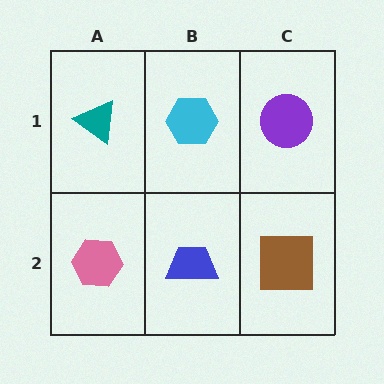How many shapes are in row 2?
3 shapes.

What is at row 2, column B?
A blue trapezoid.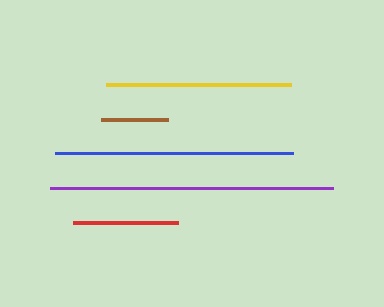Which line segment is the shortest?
The brown line is the shortest at approximately 66 pixels.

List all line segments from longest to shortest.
From longest to shortest: purple, blue, yellow, red, brown.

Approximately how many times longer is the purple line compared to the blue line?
The purple line is approximately 1.2 times the length of the blue line.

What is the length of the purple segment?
The purple segment is approximately 284 pixels long.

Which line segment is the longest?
The purple line is the longest at approximately 284 pixels.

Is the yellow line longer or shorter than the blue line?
The blue line is longer than the yellow line.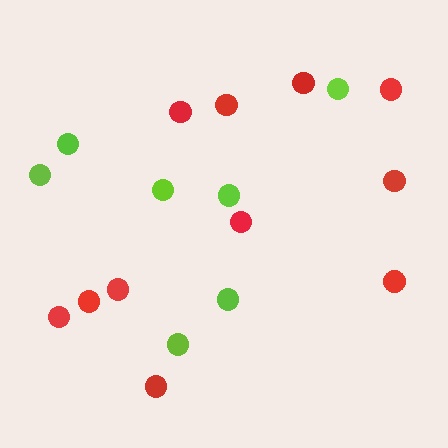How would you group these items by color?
There are 2 groups: one group of red circles (11) and one group of lime circles (7).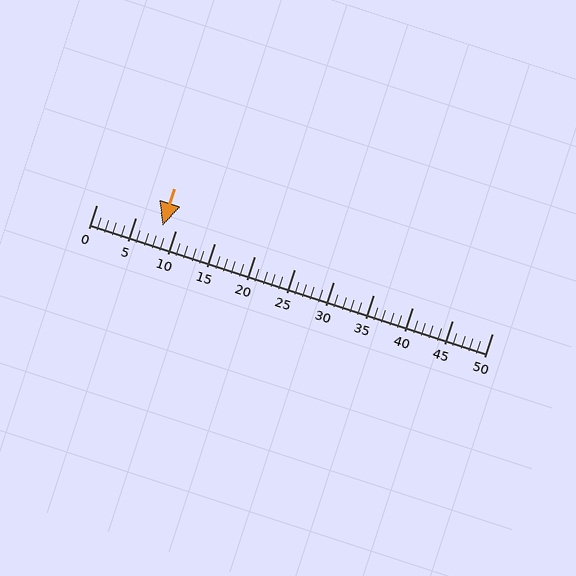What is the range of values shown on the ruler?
The ruler shows values from 0 to 50.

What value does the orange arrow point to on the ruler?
The orange arrow points to approximately 8.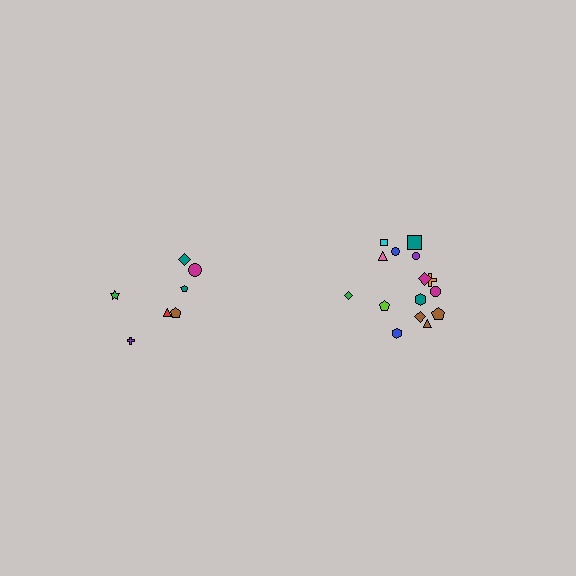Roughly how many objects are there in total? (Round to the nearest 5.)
Roughly 20 objects in total.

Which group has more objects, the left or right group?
The right group.